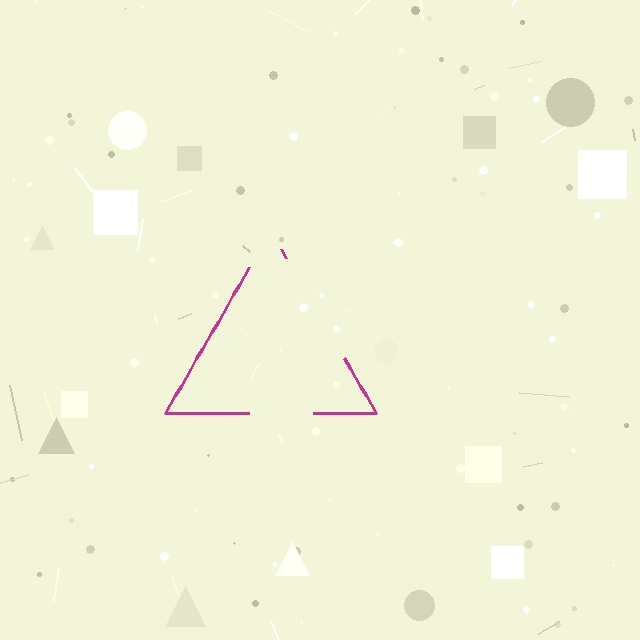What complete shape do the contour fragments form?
The contour fragments form a triangle.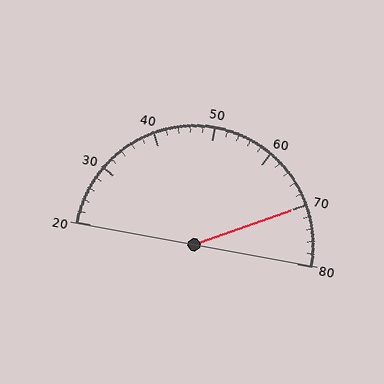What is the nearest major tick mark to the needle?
The nearest major tick mark is 70.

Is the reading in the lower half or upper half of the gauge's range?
The reading is in the upper half of the range (20 to 80).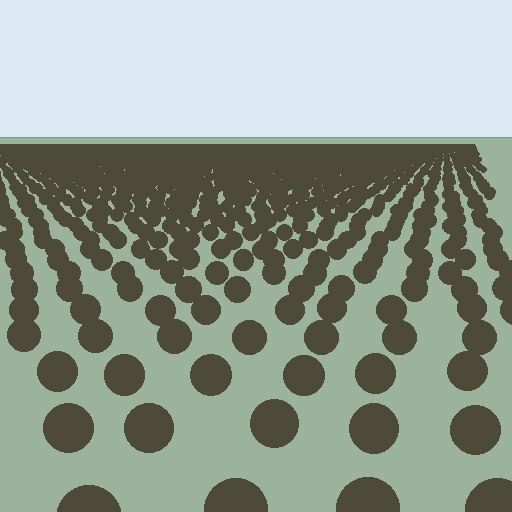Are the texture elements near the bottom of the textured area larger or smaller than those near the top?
Larger. Near the bottom, elements are closer to the viewer and appear at a bigger on-screen size.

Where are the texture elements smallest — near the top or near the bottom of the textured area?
Near the top.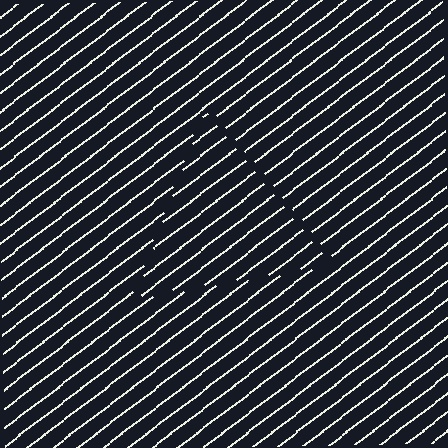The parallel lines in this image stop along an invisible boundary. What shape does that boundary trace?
An illusory triangle. The interior of the shape contains the same grating, shifted by half a period — the contour is defined by the phase discontinuity where line-ends from the inner and outer gratings abut.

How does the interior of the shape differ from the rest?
The interior of the shape contains the same grating, shifted by half a period — the contour is defined by the phase discontinuity where line-ends from the inner and outer gratings abut.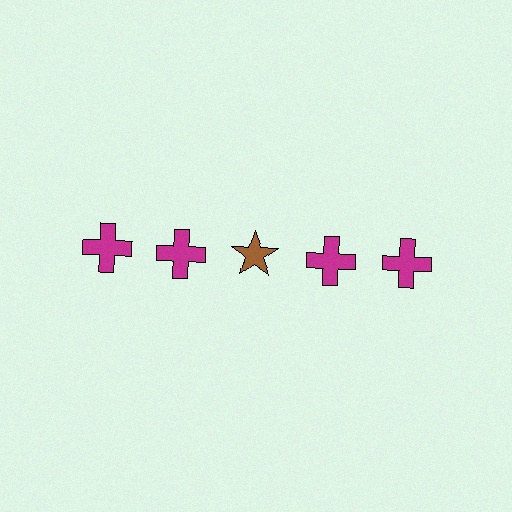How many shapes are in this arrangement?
There are 5 shapes arranged in a grid pattern.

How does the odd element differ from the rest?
It differs in both color (brown instead of magenta) and shape (star instead of cross).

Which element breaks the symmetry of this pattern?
The brown star in the top row, center column breaks the symmetry. All other shapes are magenta crosses.